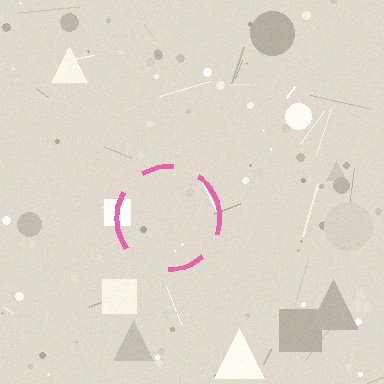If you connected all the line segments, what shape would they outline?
They would outline a circle.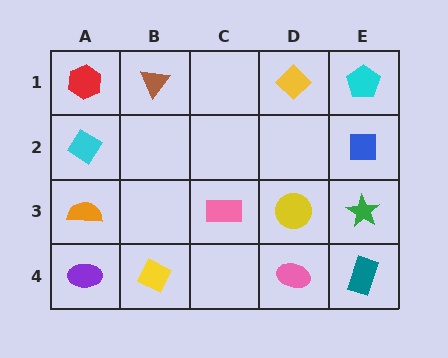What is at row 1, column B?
A brown triangle.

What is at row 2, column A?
A cyan diamond.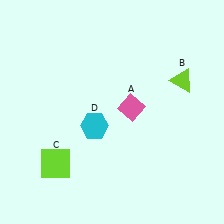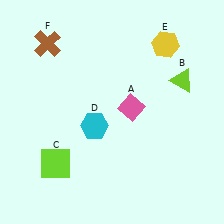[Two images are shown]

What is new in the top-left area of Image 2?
A brown cross (F) was added in the top-left area of Image 2.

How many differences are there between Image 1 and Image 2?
There are 2 differences between the two images.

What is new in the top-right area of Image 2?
A yellow hexagon (E) was added in the top-right area of Image 2.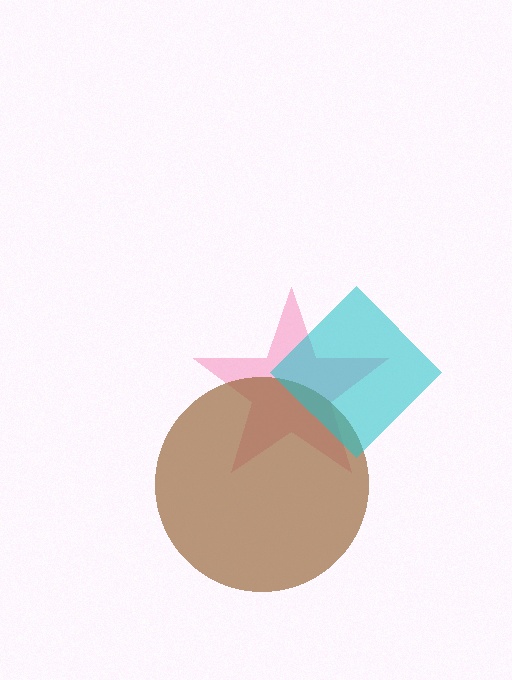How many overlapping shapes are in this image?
There are 3 overlapping shapes in the image.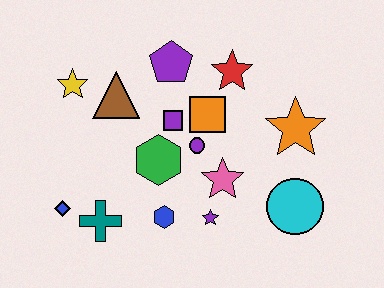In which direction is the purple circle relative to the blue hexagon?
The purple circle is above the blue hexagon.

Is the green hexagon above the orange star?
No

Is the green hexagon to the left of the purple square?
Yes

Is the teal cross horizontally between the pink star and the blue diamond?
Yes